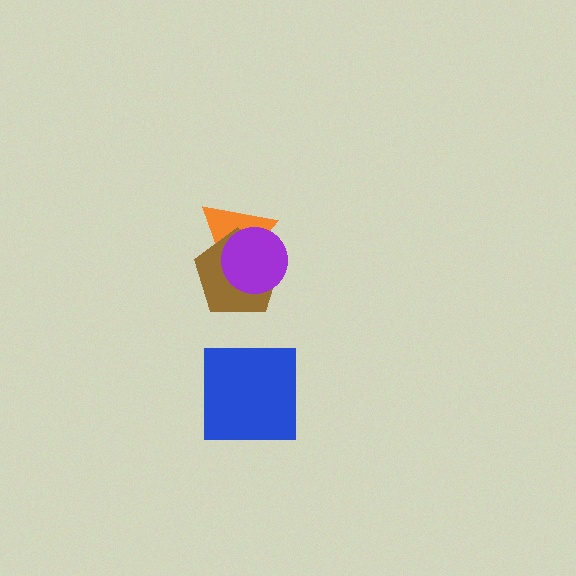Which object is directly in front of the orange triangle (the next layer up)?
The brown pentagon is directly in front of the orange triangle.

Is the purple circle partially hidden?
No, no other shape covers it.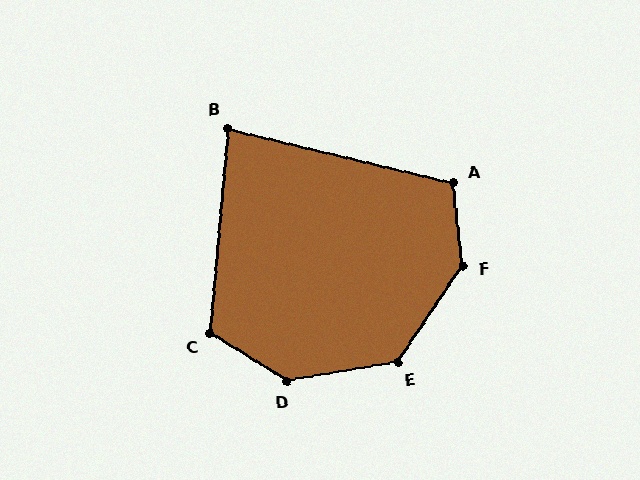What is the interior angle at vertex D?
Approximately 139 degrees (obtuse).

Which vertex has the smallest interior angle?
B, at approximately 82 degrees.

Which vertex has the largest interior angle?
F, at approximately 140 degrees.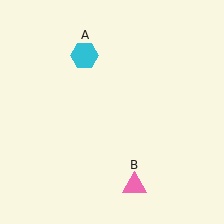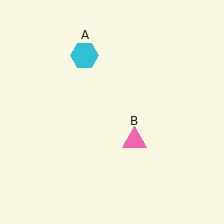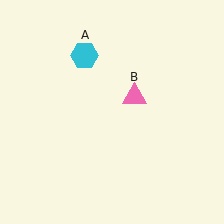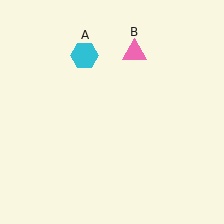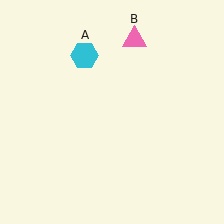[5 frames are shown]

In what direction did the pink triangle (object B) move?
The pink triangle (object B) moved up.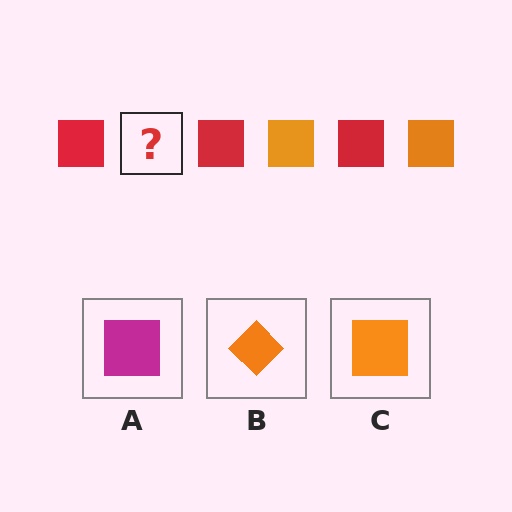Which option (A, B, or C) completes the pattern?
C.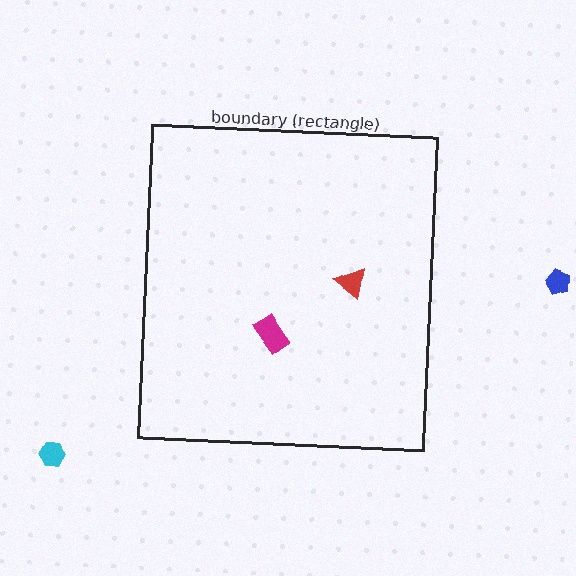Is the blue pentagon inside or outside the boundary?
Outside.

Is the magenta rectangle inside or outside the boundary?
Inside.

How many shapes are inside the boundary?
2 inside, 2 outside.